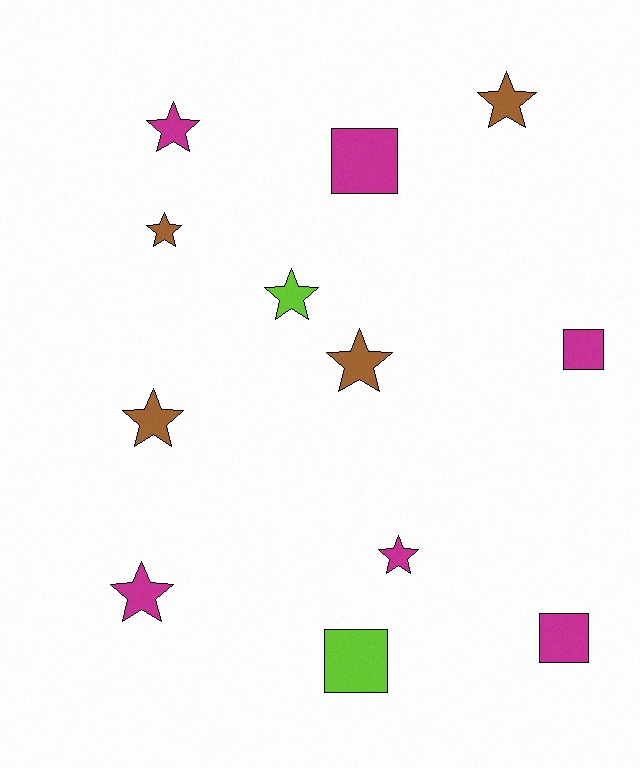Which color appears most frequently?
Magenta, with 6 objects.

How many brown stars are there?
There are 4 brown stars.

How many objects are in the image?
There are 12 objects.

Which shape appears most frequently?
Star, with 8 objects.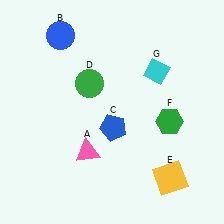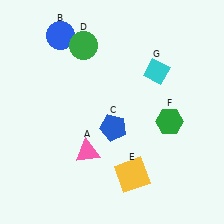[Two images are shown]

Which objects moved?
The objects that moved are: the green circle (D), the yellow square (E).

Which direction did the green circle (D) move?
The green circle (D) moved up.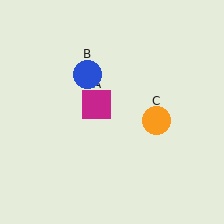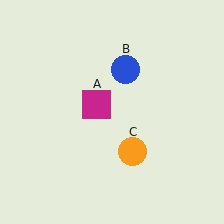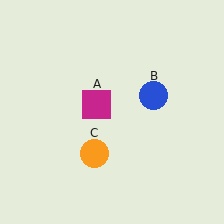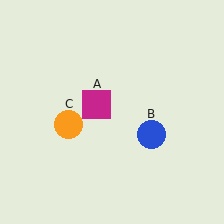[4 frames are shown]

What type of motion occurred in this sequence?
The blue circle (object B), orange circle (object C) rotated clockwise around the center of the scene.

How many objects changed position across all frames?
2 objects changed position: blue circle (object B), orange circle (object C).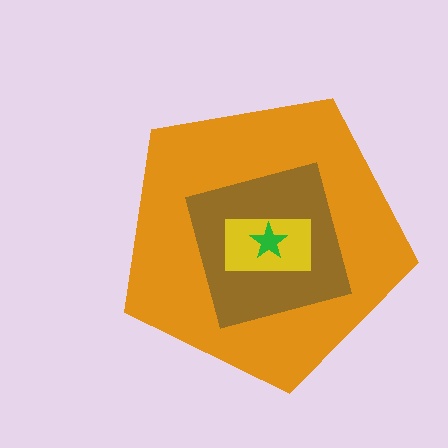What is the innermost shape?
The green star.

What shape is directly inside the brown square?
The yellow rectangle.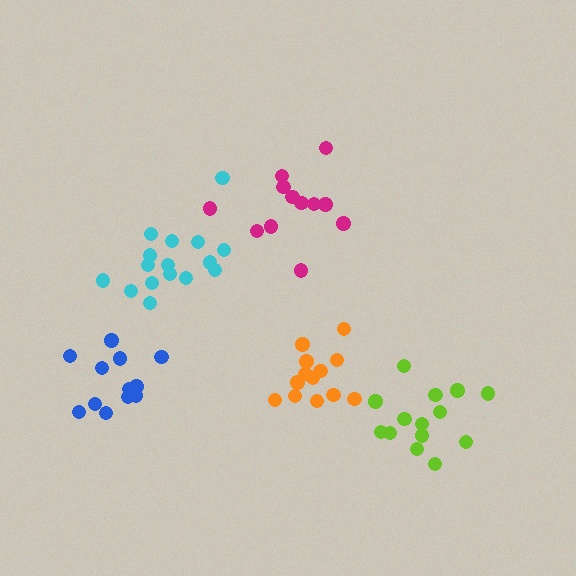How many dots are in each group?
Group 1: 12 dots, Group 2: 16 dots, Group 3: 13 dots, Group 4: 14 dots, Group 5: 12 dots (67 total).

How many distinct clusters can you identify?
There are 5 distinct clusters.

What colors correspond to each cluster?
The clusters are colored: magenta, cyan, orange, lime, blue.